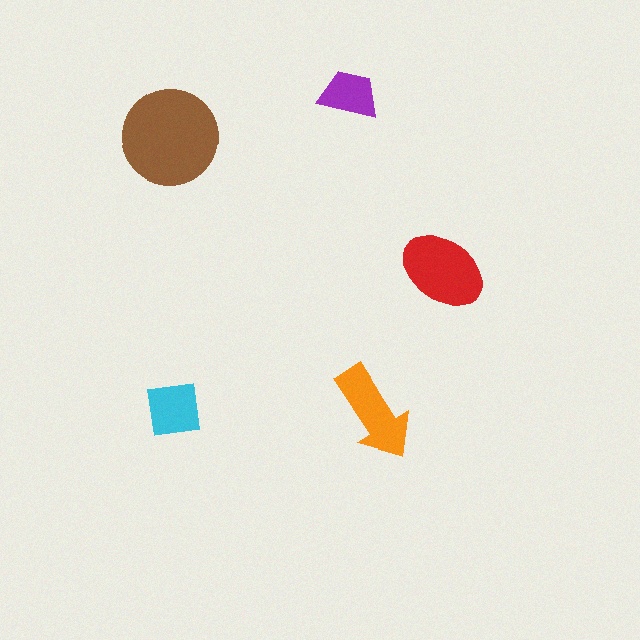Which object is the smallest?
The purple trapezoid.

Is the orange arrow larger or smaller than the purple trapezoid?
Larger.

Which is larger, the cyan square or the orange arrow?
The orange arrow.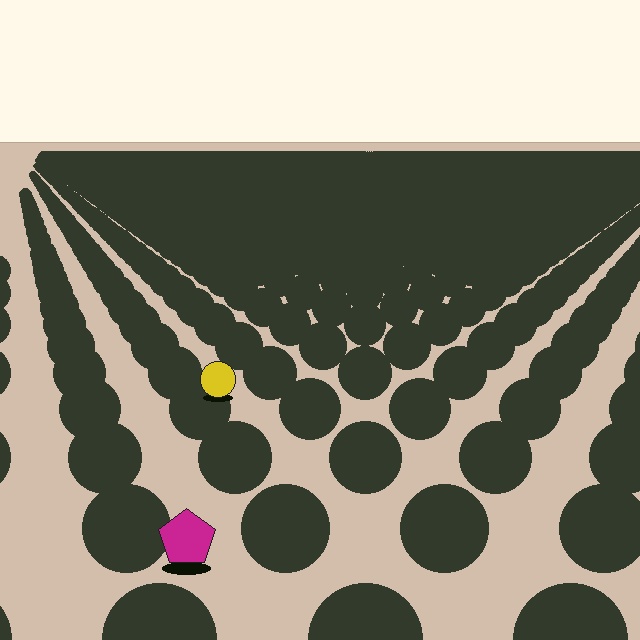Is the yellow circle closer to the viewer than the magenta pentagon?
No. The magenta pentagon is closer — you can tell from the texture gradient: the ground texture is coarser near it.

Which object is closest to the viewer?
The magenta pentagon is closest. The texture marks near it are larger and more spread out.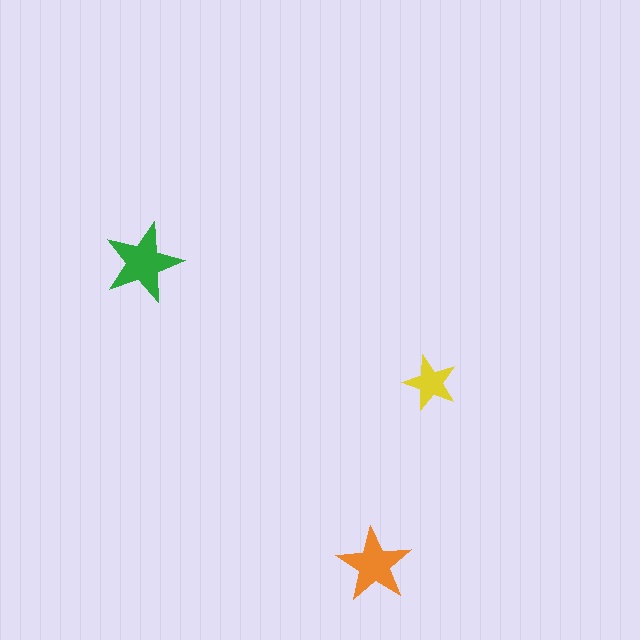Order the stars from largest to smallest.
the green one, the orange one, the yellow one.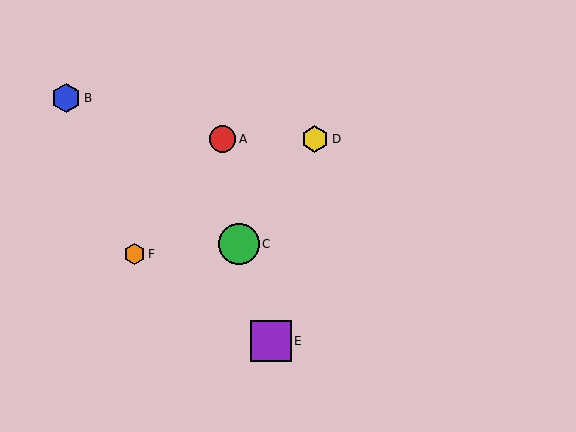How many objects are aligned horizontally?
2 objects (A, D) are aligned horizontally.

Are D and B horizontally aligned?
No, D is at y≈139 and B is at y≈98.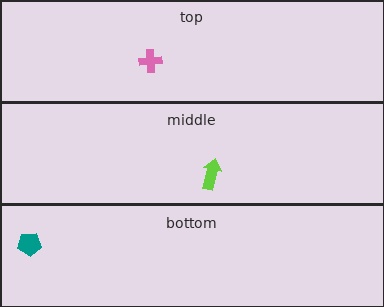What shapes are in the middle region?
The lime arrow.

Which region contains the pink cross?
The top region.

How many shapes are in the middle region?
1.